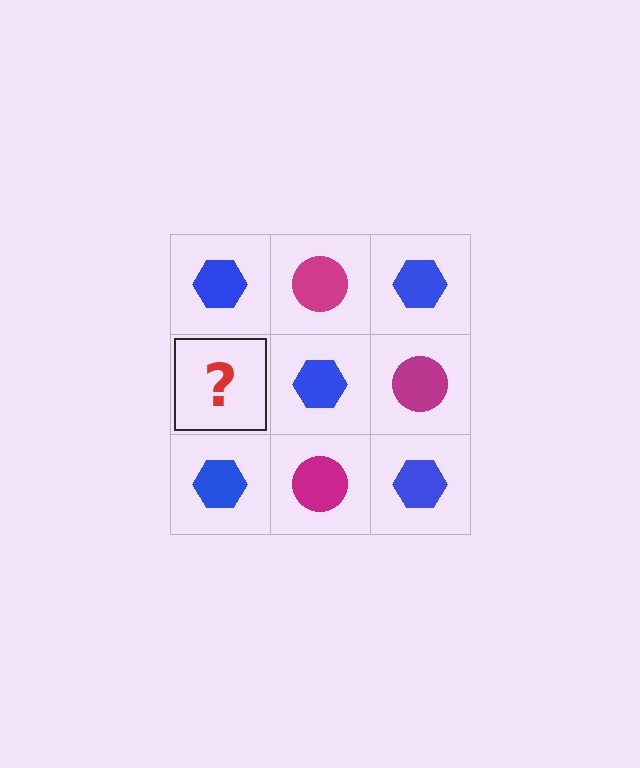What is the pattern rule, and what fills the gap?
The rule is that it alternates blue hexagon and magenta circle in a checkerboard pattern. The gap should be filled with a magenta circle.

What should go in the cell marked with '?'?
The missing cell should contain a magenta circle.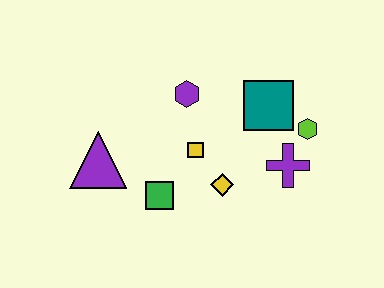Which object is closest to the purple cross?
The lime hexagon is closest to the purple cross.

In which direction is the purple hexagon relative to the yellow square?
The purple hexagon is above the yellow square.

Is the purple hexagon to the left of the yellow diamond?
Yes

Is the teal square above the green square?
Yes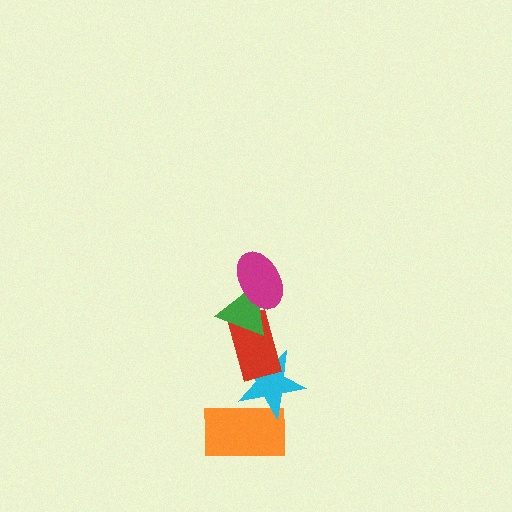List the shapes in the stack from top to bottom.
From top to bottom: the magenta ellipse, the green triangle, the red rectangle, the cyan star, the orange rectangle.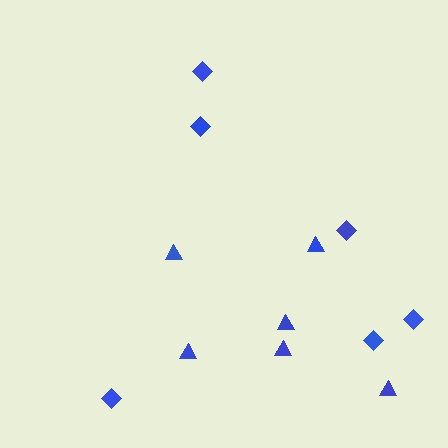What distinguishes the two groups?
There are 2 groups: one group of triangles (6) and one group of diamonds (6).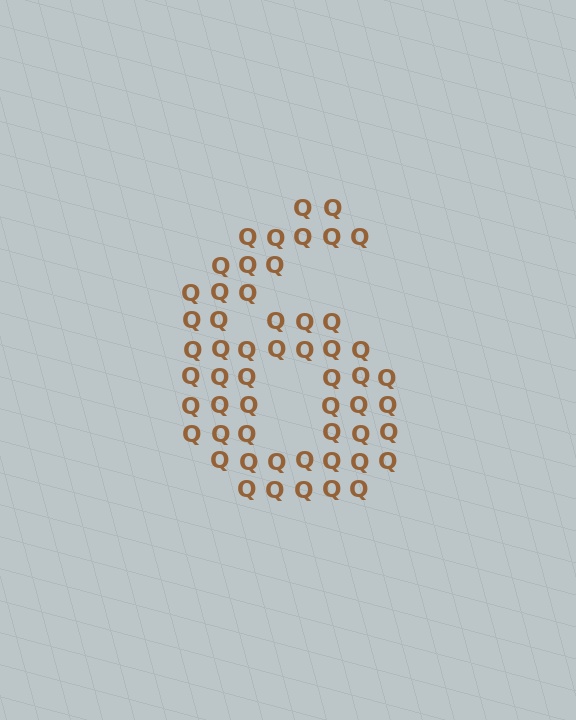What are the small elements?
The small elements are letter Q's.